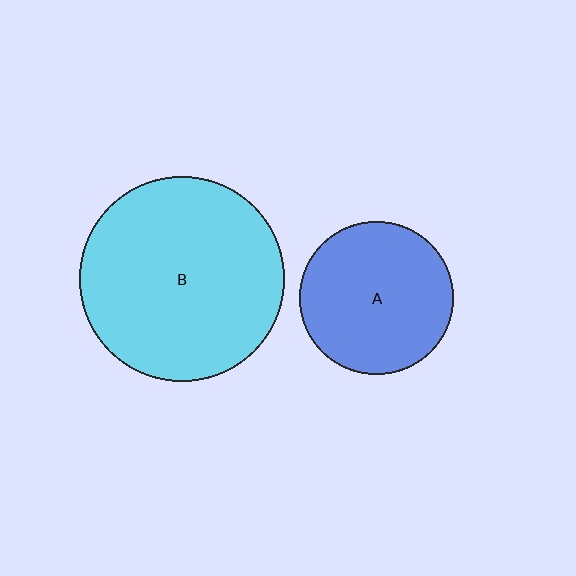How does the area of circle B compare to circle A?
Approximately 1.8 times.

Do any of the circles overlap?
No, none of the circles overlap.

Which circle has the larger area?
Circle B (cyan).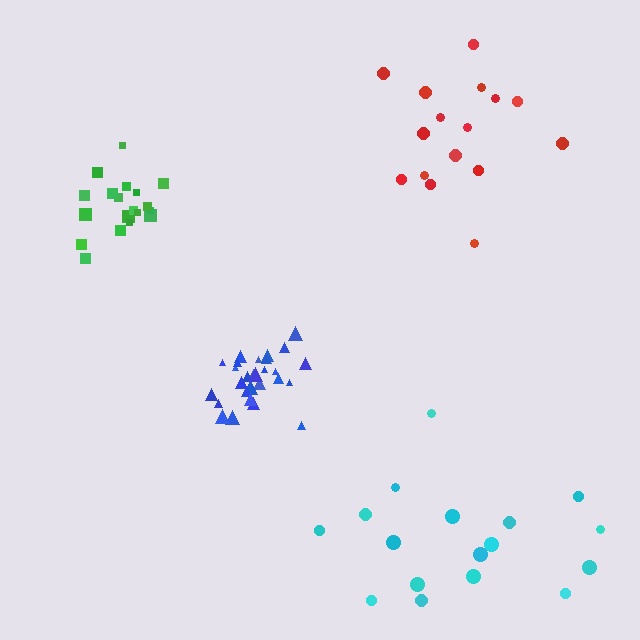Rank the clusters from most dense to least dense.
blue, green, red, cyan.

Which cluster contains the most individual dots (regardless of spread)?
Blue (28).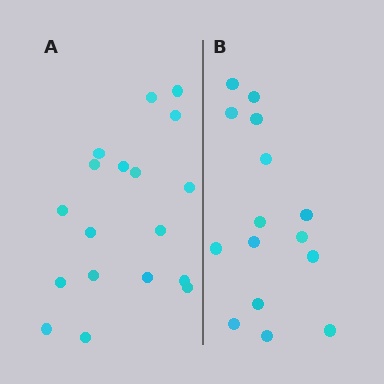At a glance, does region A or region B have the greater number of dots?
Region A (the left region) has more dots.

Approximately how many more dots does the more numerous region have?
Region A has just a few more — roughly 2 or 3 more dots than region B.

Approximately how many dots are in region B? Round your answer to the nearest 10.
About 20 dots. (The exact count is 15, which rounds to 20.)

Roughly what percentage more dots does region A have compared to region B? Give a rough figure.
About 20% more.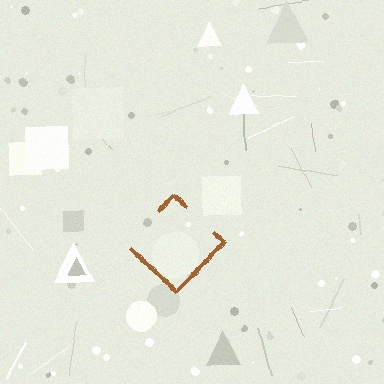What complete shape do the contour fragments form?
The contour fragments form a diamond.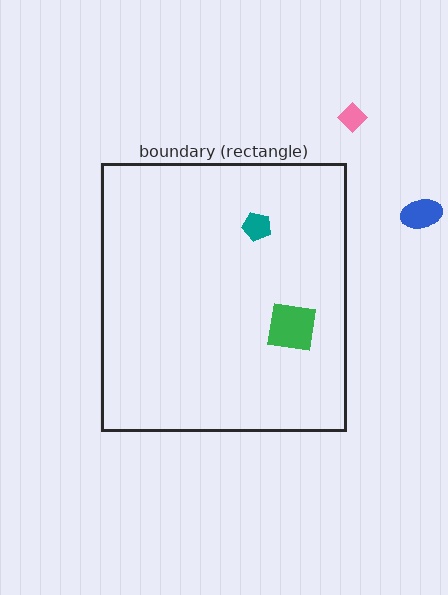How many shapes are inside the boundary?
2 inside, 2 outside.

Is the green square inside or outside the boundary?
Inside.